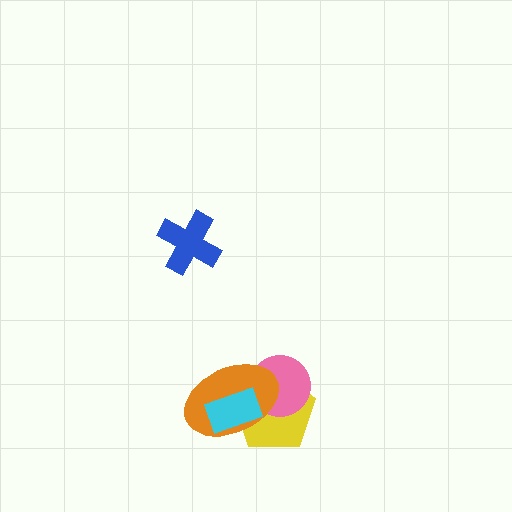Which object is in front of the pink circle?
The orange ellipse is in front of the pink circle.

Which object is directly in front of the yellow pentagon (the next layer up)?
The pink circle is directly in front of the yellow pentagon.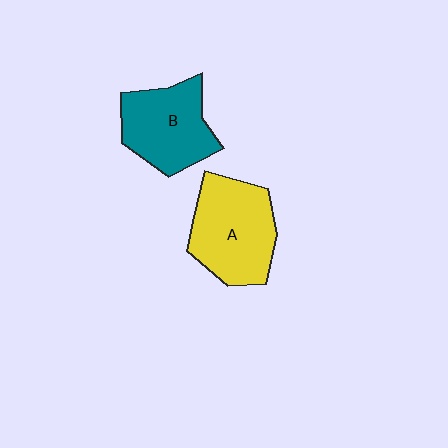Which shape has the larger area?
Shape A (yellow).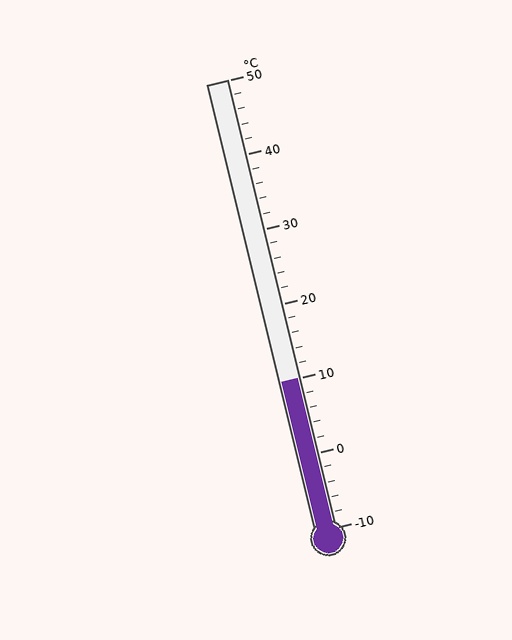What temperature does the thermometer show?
The thermometer shows approximately 10°C.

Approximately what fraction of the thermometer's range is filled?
The thermometer is filled to approximately 35% of its range.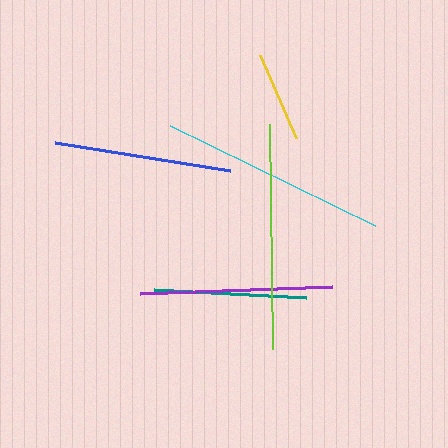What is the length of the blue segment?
The blue segment is approximately 177 pixels long.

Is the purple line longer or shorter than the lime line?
The lime line is longer than the purple line.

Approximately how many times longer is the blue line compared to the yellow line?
The blue line is approximately 2.0 times the length of the yellow line.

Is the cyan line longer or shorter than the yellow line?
The cyan line is longer than the yellow line.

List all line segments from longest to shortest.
From longest to shortest: cyan, lime, purple, blue, teal, yellow.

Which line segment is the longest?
The cyan line is the longest at approximately 228 pixels.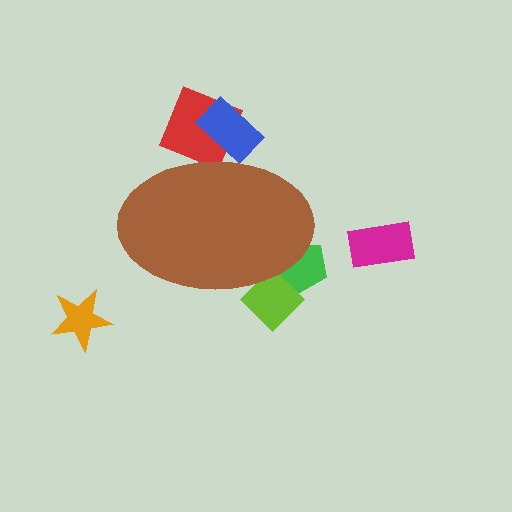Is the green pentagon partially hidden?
Yes, the green pentagon is partially hidden behind the brown ellipse.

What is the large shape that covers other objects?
A brown ellipse.